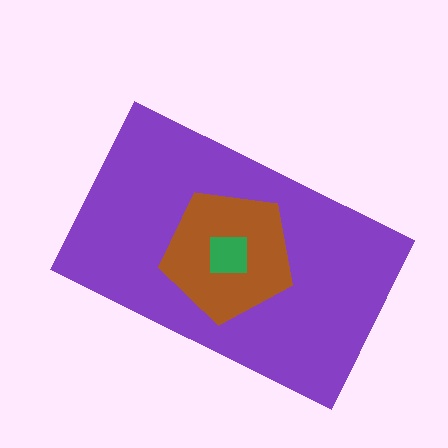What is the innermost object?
The green square.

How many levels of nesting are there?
3.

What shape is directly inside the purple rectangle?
The brown pentagon.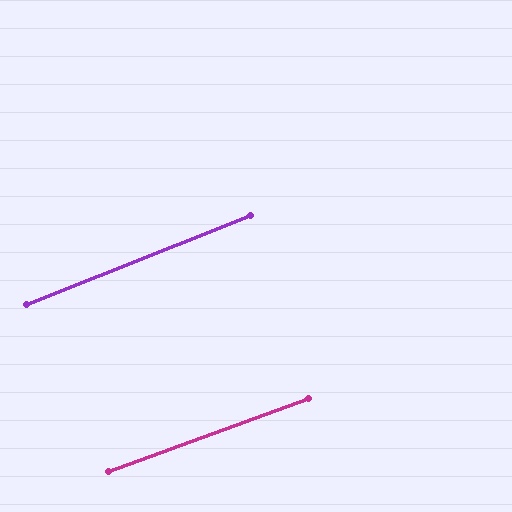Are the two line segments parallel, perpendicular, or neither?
Parallel — their directions differ by only 1.7°.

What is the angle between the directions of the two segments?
Approximately 2 degrees.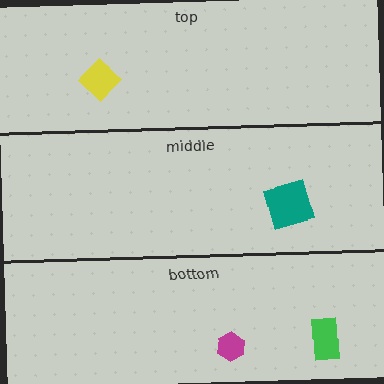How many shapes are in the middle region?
1.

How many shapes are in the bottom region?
2.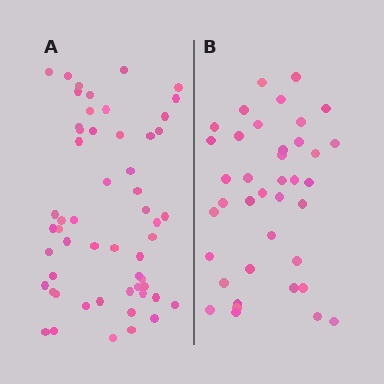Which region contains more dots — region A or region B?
Region A (the left region) has more dots.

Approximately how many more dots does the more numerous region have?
Region A has approximately 15 more dots than region B.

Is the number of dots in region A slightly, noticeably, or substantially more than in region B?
Region A has noticeably more, but not dramatically so. The ratio is roughly 1.4 to 1.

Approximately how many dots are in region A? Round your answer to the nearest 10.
About 60 dots. (The exact count is 55, which rounds to 60.)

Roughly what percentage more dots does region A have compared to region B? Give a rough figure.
About 40% more.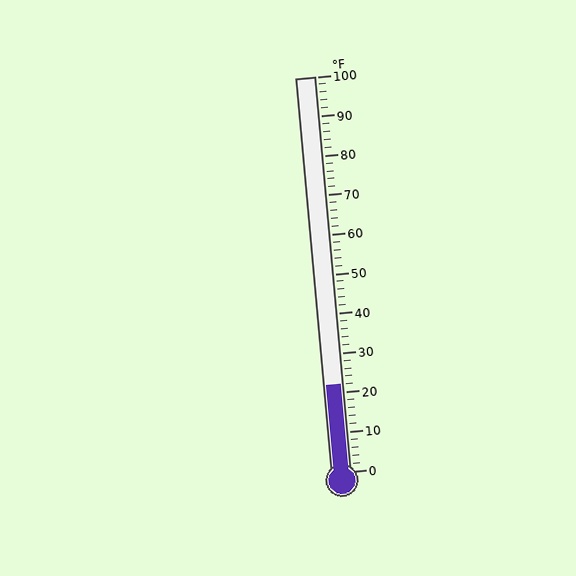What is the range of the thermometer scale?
The thermometer scale ranges from 0°F to 100°F.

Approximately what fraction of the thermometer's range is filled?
The thermometer is filled to approximately 20% of its range.